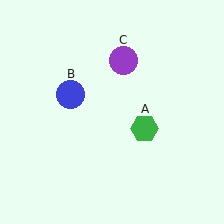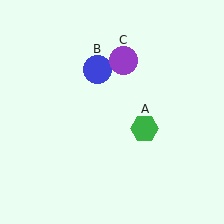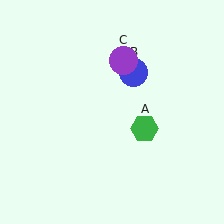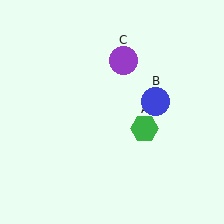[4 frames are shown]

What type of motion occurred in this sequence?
The blue circle (object B) rotated clockwise around the center of the scene.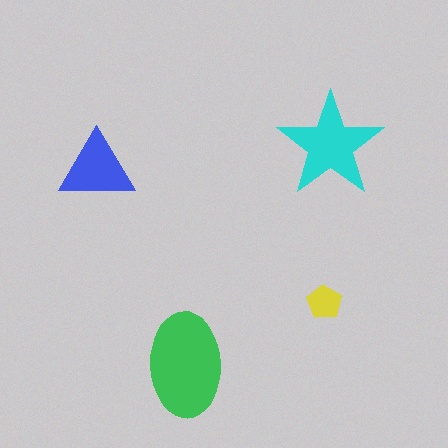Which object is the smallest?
The yellow pentagon.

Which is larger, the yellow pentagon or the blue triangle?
The blue triangle.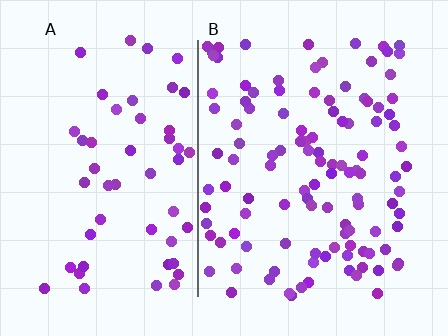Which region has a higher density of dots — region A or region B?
B (the right).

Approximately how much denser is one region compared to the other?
Approximately 2.1× — region B over region A.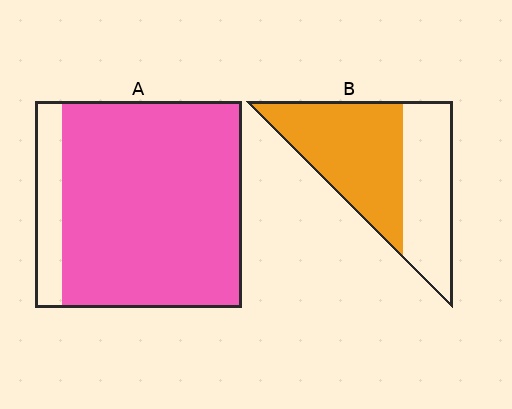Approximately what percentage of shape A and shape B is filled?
A is approximately 85% and B is approximately 60%.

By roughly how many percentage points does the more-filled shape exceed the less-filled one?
By roughly 30 percentage points (A over B).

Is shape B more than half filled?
Yes.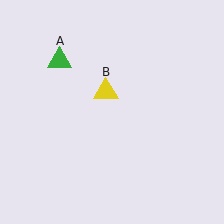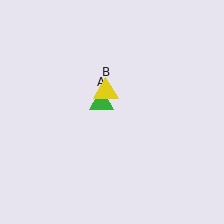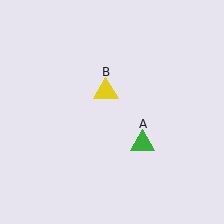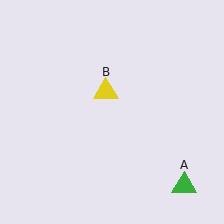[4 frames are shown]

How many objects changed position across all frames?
1 object changed position: green triangle (object A).